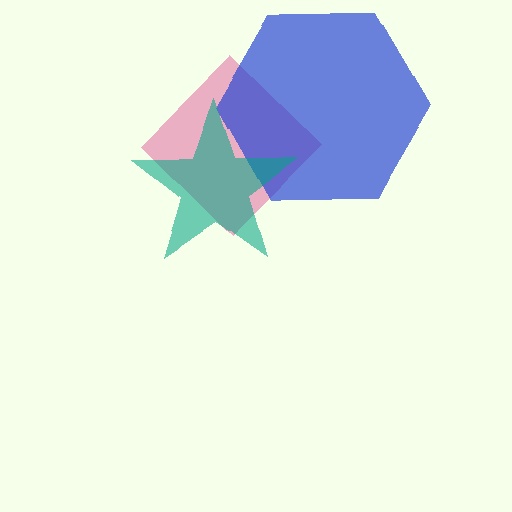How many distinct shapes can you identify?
There are 3 distinct shapes: a pink diamond, a blue hexagon, a teal star.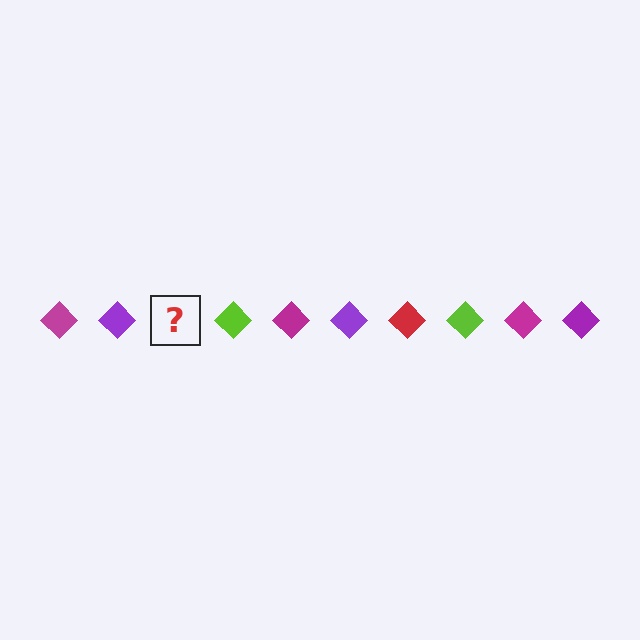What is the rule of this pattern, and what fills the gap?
The rule is that the pattern cycles through magenta, purple, red, lime diamonds. The gap should be filled with a red diamond.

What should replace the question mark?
The question mark should be replaced with a red diamond.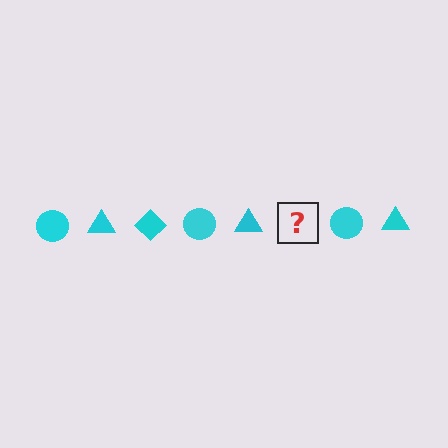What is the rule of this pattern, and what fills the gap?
The rule is that the pattern cycles through circle, triangle, diamond shapes in cyan. The gap should be filled with a cyan diamond.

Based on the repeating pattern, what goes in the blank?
The blank should be a cyan diamond.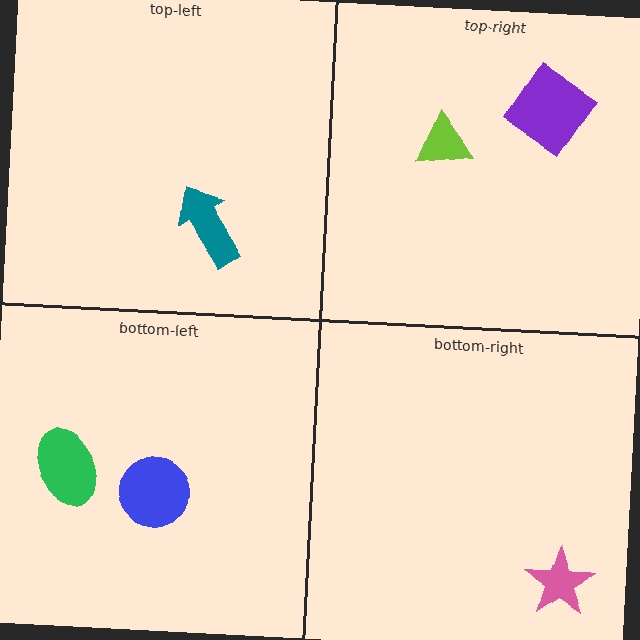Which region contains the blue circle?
The bottom-left region.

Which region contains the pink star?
The bottom-right region.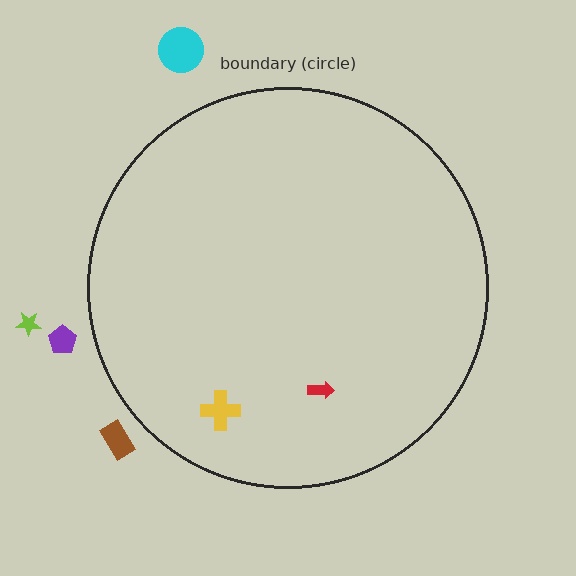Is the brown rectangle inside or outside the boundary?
Outside.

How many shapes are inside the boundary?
2 inside, 4 outside.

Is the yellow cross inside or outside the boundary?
Inside.